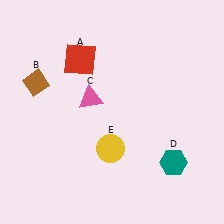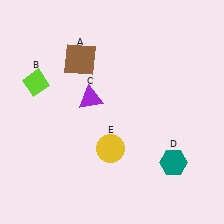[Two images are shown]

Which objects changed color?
A changed from red to brown. B changed from brown to lime. C changed from pink to purple.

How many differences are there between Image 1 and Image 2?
There are 3 differences between the two images.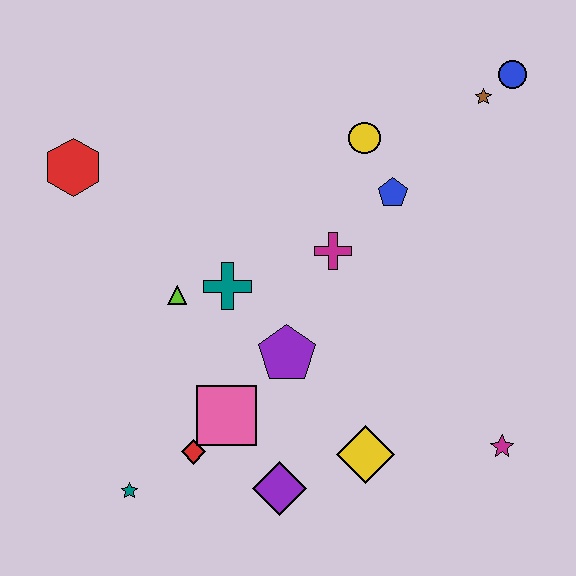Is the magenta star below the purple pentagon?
Yes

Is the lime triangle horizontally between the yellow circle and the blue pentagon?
No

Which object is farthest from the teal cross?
The blue circle is farthest from the teal cross.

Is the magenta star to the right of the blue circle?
No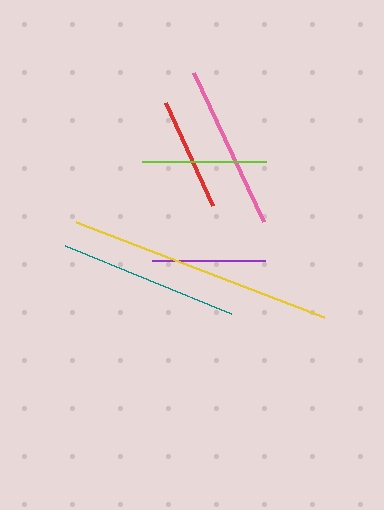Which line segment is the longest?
The yellow line is the longest at approximately 266 pixels.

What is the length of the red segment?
The red segment is approximately 113 pixels long.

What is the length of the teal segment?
The teal segment is approximately 180 pixels long.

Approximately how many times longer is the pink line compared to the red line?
The pink line is approximately 1.5 times the length of the red line.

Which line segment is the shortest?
The purple line is the shortest at approximately 112 pixels.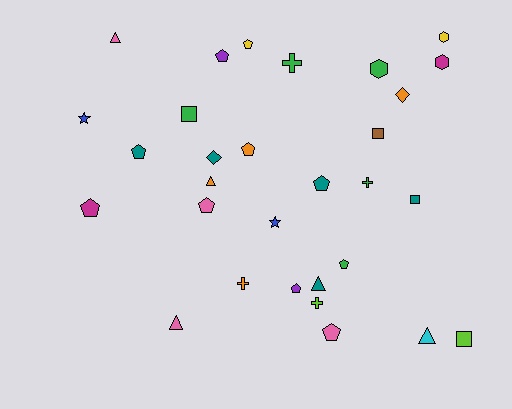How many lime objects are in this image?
There are 2 lime objects.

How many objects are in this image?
There are 30 objects.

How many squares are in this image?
There are 4 squares.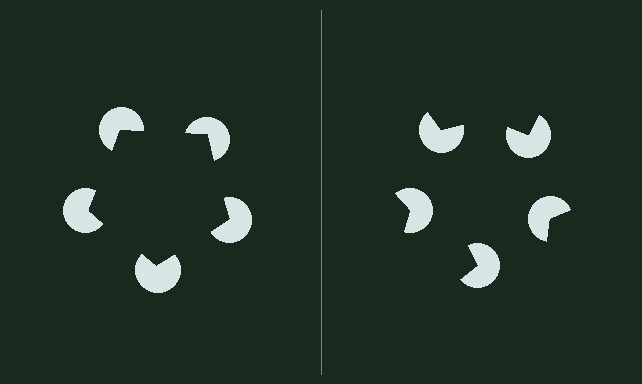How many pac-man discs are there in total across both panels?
10 — 5 on each side.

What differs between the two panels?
The pac-man discs are positioned identically on both sides; only the wedge orientations differ. On the left they align to a pentagon; on the right they are misaligned.